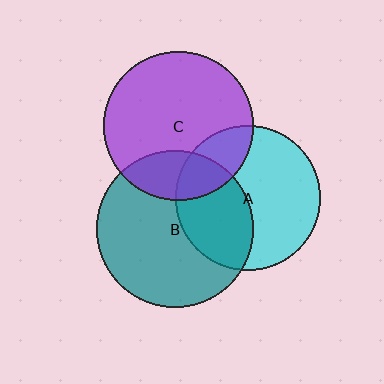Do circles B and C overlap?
Yes.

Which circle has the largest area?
Circle B (teal).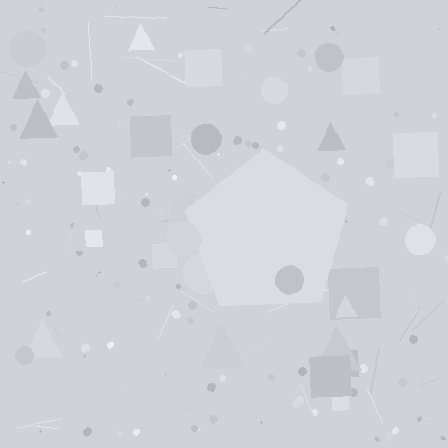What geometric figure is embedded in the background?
A pentagon is embedded in the background.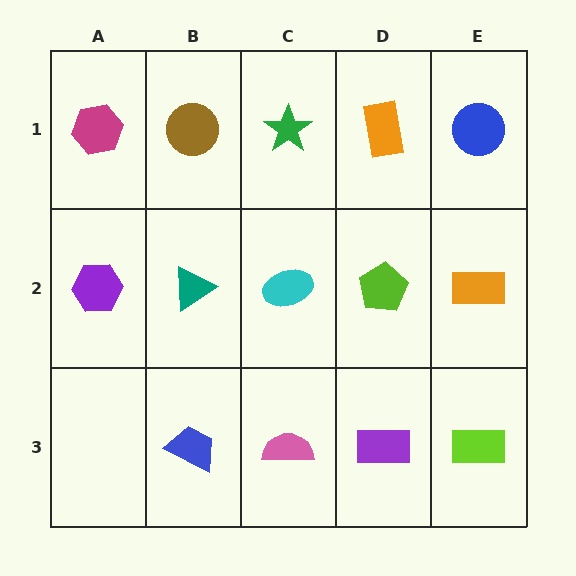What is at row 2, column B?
A teal triangle.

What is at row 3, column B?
A blue trapezoid.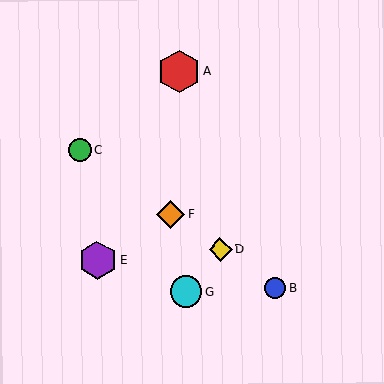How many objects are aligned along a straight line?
4 objects (B, C, D, F) are aligned along a straight line.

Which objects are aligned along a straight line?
Objects B, C, D, F are aligned along a straight line.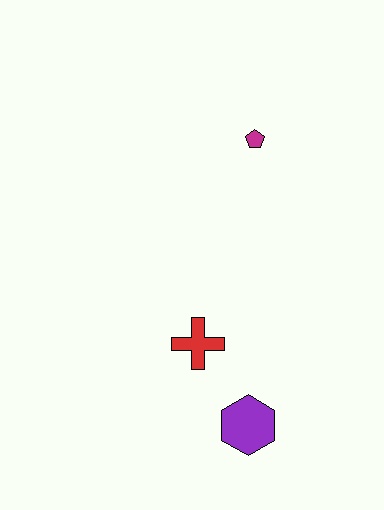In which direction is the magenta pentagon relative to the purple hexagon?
The magenta pentagon is above the purple hexagon.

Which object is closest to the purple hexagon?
The red cross is closest to the purple hexagon.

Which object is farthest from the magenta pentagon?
The purple hexagon is farthest from the magenta pentagon.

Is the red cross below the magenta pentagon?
Yes